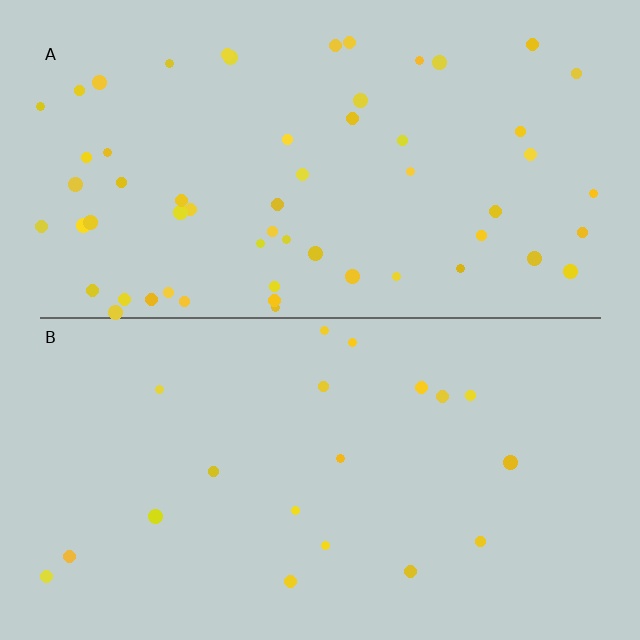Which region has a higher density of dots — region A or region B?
A (the top).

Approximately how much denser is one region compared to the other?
Approximately 3.0× — region A over region B.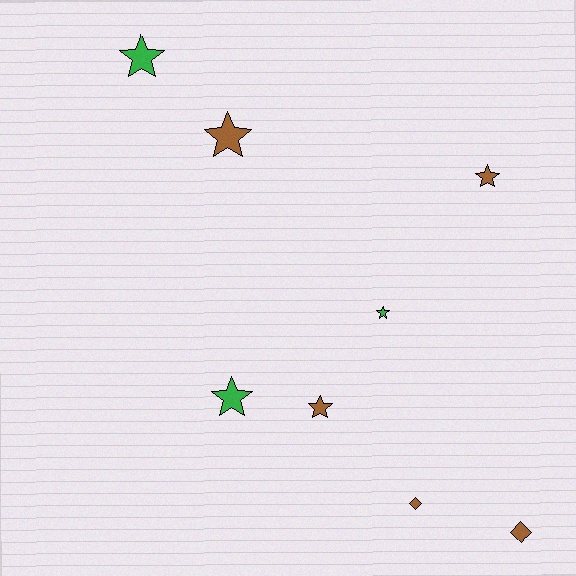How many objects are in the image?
There are 8 objects.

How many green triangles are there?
There are no green triangles.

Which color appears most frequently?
Brown, with 5 objects.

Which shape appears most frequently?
Star, with 6 objects.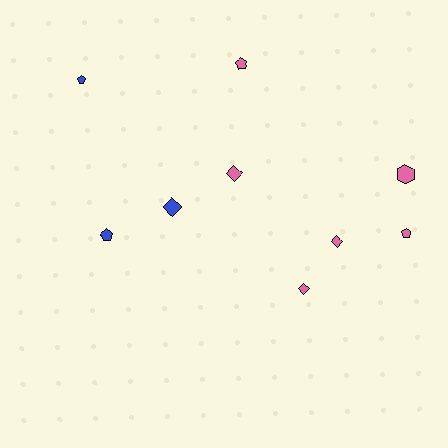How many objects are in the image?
There are 9 objects.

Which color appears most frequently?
Pink, with 6 objects.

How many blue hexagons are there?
There are no blue hexagons.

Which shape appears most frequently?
Diamond, with 4 objects.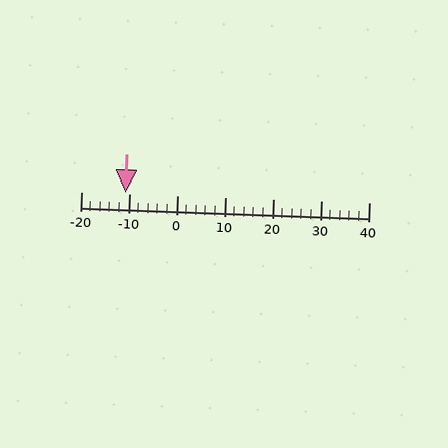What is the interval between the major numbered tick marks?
The major tick marks are spaced 10 units apart.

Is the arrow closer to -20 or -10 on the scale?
The arrow is closer to -10.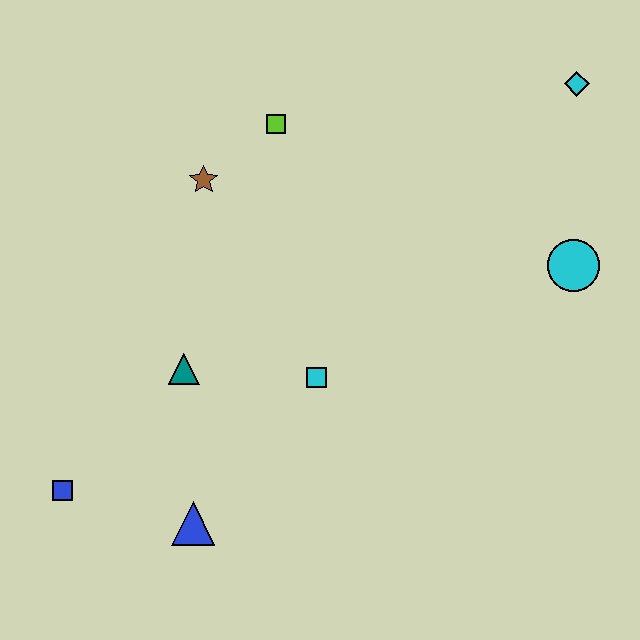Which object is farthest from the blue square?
The cyan diamond is farthest from the blue square.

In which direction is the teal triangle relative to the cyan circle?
The teal triangle is to the left of the cyan circle.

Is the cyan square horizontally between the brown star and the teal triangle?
No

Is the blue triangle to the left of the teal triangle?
No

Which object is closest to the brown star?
The lime square is closest to the brown star.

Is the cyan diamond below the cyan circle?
No